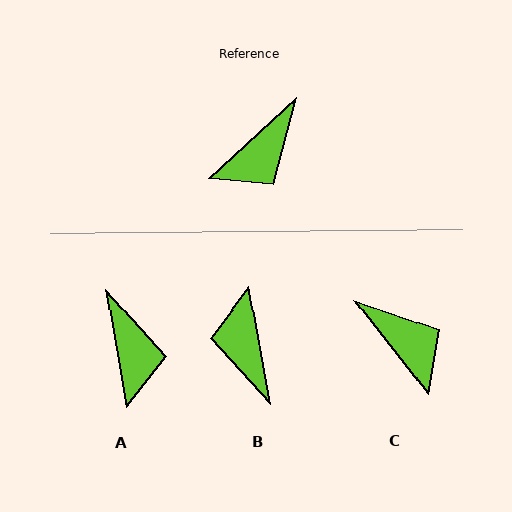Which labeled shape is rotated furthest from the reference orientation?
B, about 122 degrees away.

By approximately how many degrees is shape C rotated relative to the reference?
Approximately 86 degrees counter-clockwise.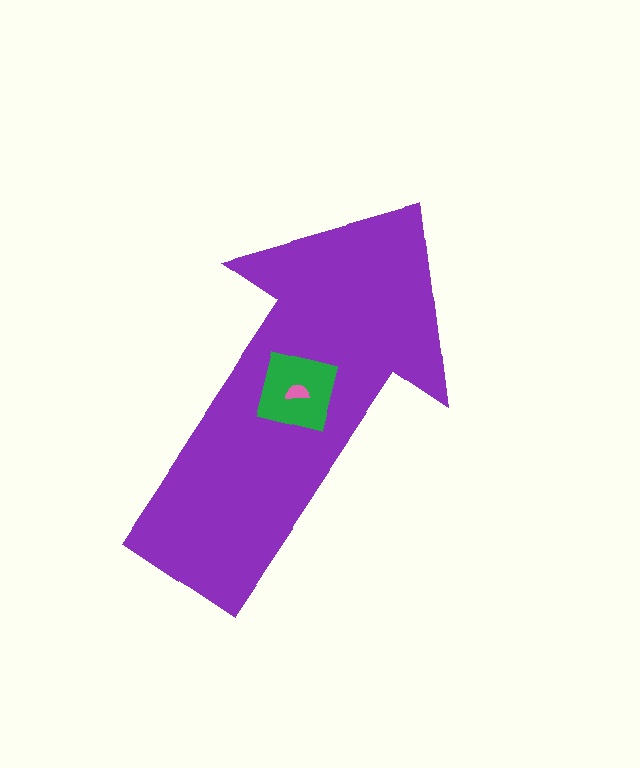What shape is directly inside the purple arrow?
The green square.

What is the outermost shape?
The purple arrow.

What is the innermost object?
The pink semicircle.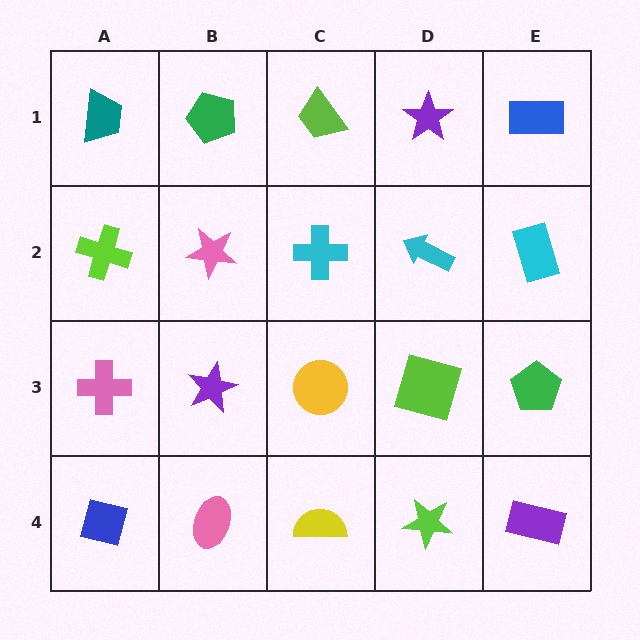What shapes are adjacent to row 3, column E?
A cyan rectangle (row 2, column E), a purple rectangle (row 4, column E), a lime square (row 3, column D).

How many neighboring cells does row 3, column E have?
3.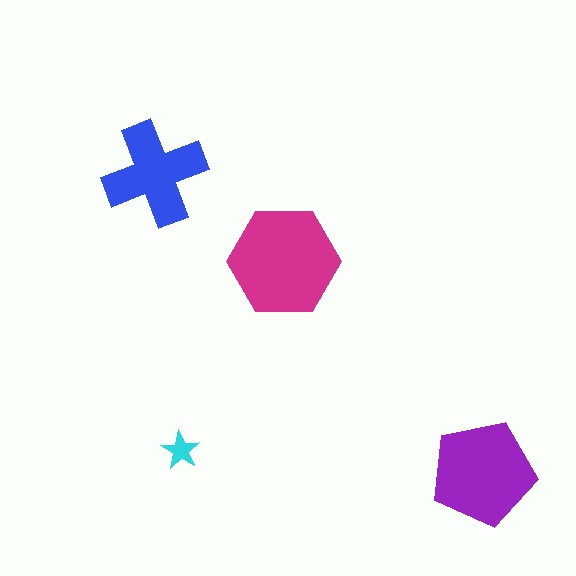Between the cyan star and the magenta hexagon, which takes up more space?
The magenta hexagon.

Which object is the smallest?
The cyan star.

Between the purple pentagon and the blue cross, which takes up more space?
The purple pentagon.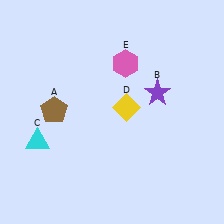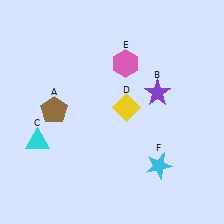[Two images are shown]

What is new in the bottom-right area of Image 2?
A cyan star (F) was added in the bottom-right area of Image 2.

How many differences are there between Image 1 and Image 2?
There is 1 difference between the two images.